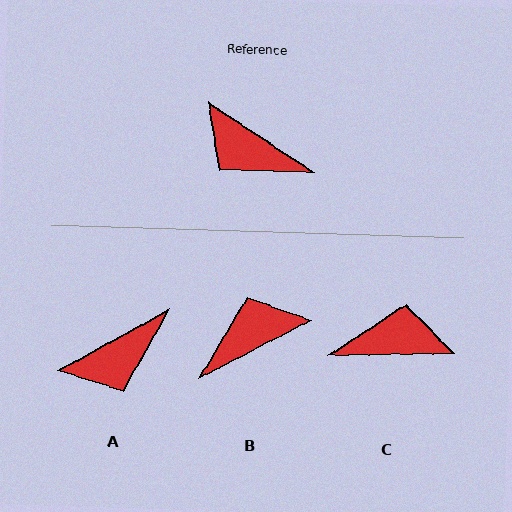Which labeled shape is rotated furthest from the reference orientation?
C, about 145 degrees away.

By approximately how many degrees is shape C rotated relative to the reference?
Approximately 145 degrees clockwise.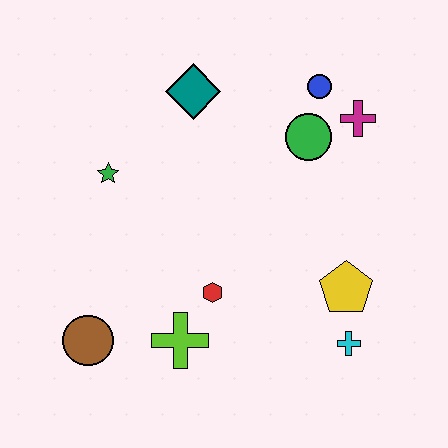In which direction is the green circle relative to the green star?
The green circle is to the right of the green star.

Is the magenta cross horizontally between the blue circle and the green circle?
No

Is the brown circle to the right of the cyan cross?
No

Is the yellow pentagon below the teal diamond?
Yes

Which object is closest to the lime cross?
The red hexagon is closest to the lime cross.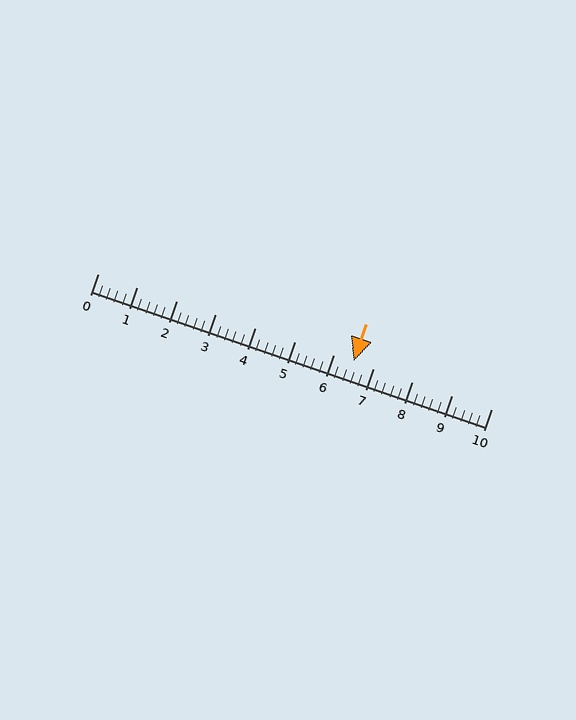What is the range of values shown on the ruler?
The ruler shows values from 0 to 10.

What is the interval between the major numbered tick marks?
The major tick marks are spaced 1 units apart.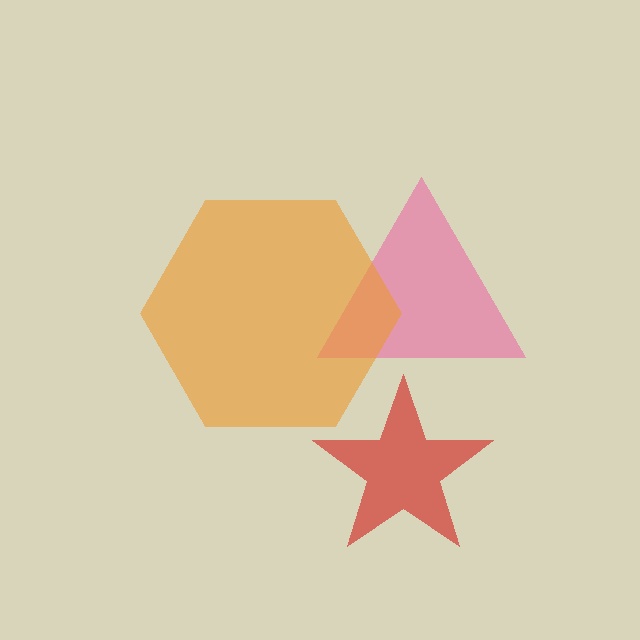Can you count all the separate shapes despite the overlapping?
Yes, there are 3 separate shapes.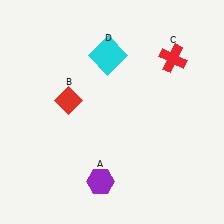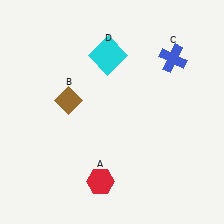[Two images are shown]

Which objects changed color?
A changed from purple to red. B changed from red to brown. C changed from red to blue.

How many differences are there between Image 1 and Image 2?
There are 3 differences between the two images.